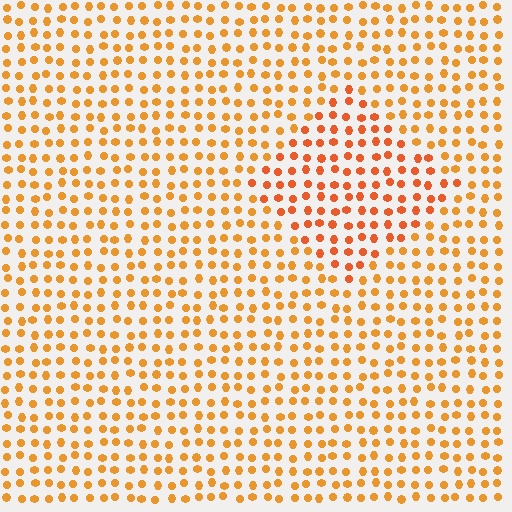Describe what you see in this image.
The image is filled with small orange elements in a uniform arrangement. A diamond-shaped region is visible where the elements are tinted to a slightly different hue, forming a subtle color boundary.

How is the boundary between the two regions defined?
The boundary is defined purely by a slight shift in hue (about 19 degrees). Spacing, size, and orientation are identical on both sides.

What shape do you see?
I see a diamond.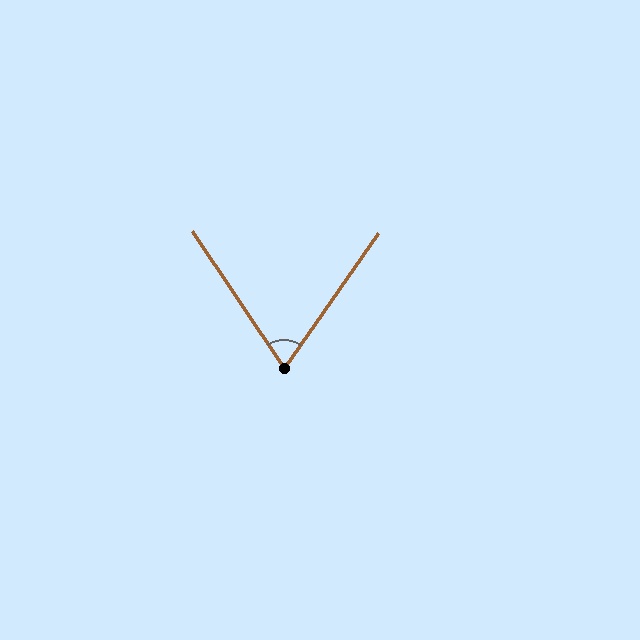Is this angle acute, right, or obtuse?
It is acute.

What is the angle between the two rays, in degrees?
Approximately 69 degrees.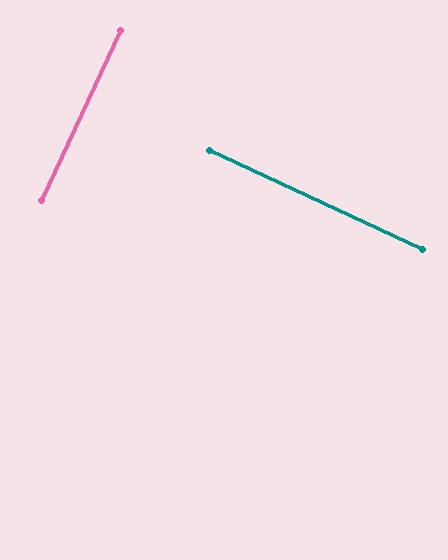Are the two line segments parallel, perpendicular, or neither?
Perpendicular — they meet at approximately 90°.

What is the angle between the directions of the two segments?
Approximately 90 degrees.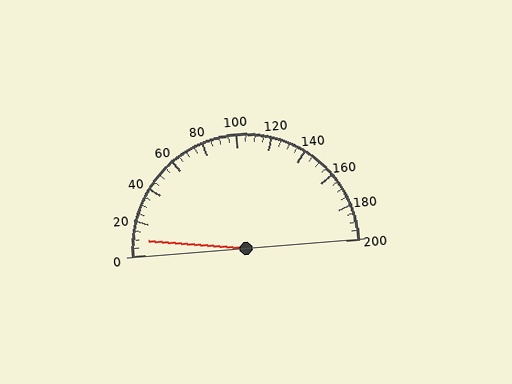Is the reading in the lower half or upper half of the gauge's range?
The reading is in the lower half of the range (0 to 200).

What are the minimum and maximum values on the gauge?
The gauge ranges from 0 to 200.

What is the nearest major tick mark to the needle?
The nearest major tick mark is 0.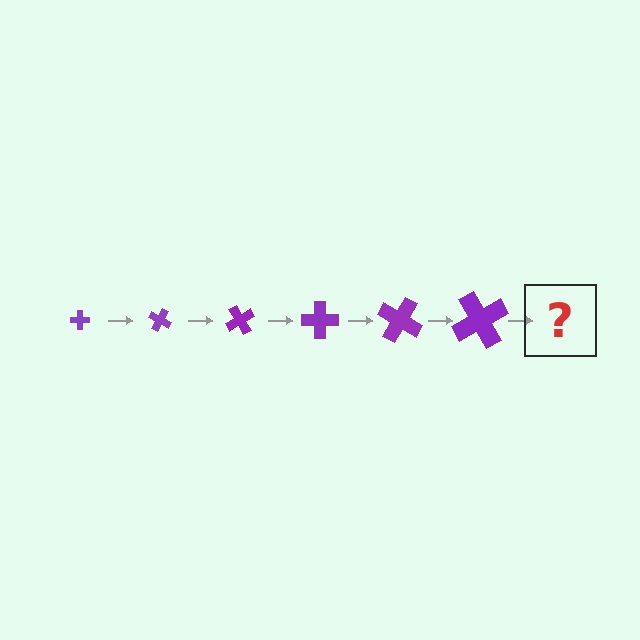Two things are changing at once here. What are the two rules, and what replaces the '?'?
The two rules are that the cross grows larger each step and it rotates 30 degrees each step. The '?' should be a cross, larger than the previous one and rotated 180 degrees from the start.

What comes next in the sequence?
The next element should be a cross, larger than the previous one and rotated 180 degrees from the start.